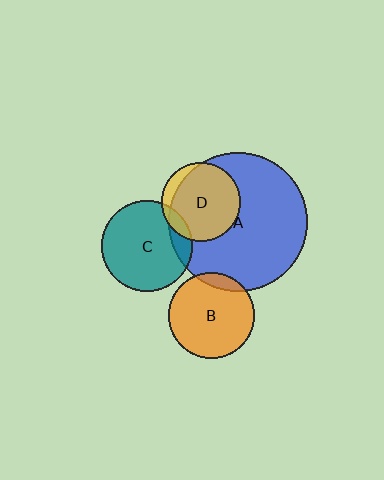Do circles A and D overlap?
Yes.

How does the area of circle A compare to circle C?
Approximately 2.3 times.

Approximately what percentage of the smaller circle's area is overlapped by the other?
Approximately 85%.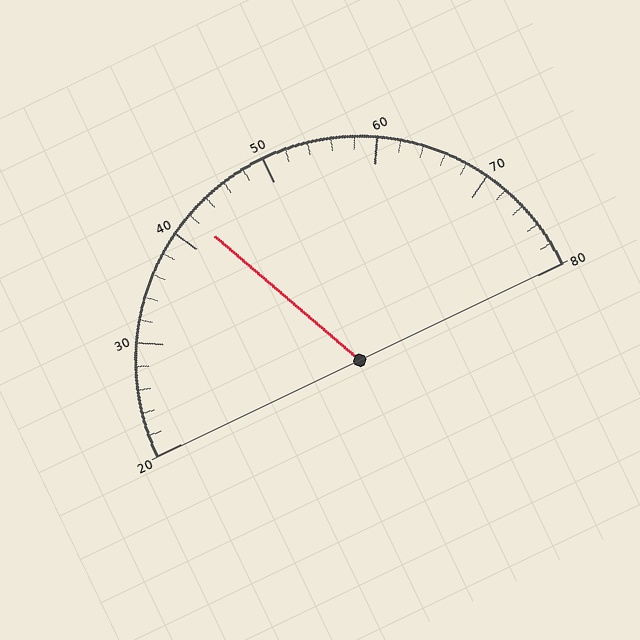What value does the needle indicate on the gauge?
The needle indicates approximately 42.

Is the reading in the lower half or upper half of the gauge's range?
The reading is in the lower half of the range (20 to 80).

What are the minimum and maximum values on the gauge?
The gauge ranges from 20 to 80.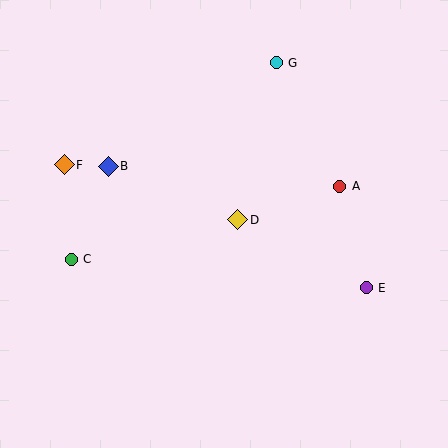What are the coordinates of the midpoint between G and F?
The midpoint between G and F is at (170, 114).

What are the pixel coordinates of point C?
Point C is at (71, 259).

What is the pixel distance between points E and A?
The distance between E and A is 105 pixels.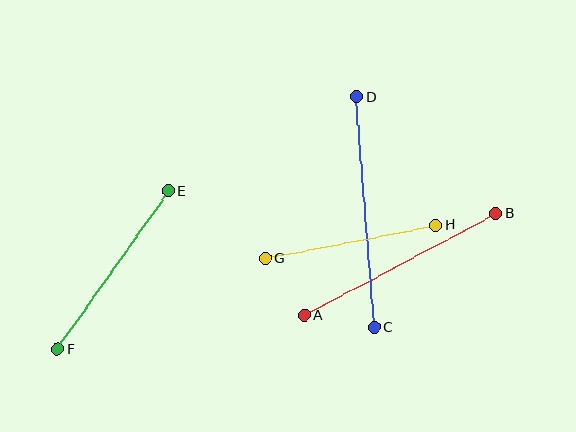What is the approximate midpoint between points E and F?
The midpoint is at approximately (113, 270) pixels.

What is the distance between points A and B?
The distance is approximately 217 pixels.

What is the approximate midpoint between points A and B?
The midpoint is at approximately (400, 264) pixels.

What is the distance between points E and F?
The distance is approximately 193 pixels.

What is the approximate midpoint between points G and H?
The midpoint is at approximately (351, 242) pixels.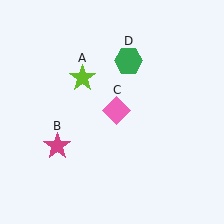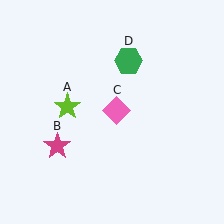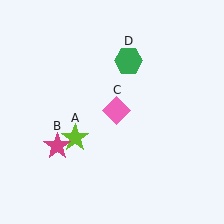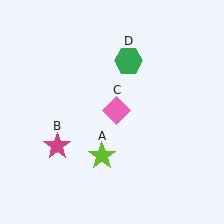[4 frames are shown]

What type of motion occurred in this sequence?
The lime star (object A) rotated counterclockwise around the center of the scene.